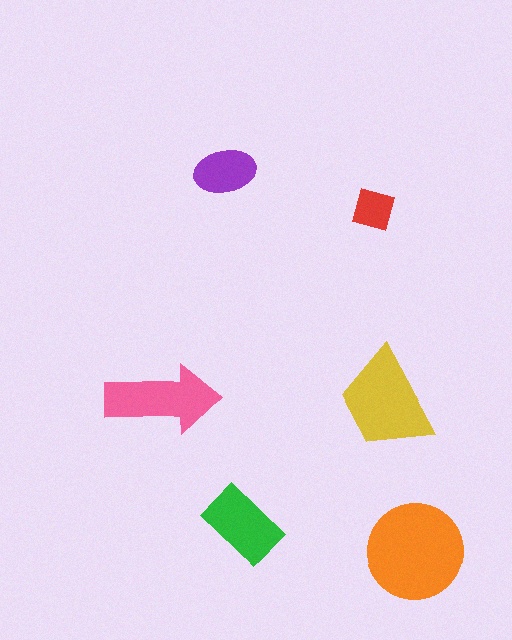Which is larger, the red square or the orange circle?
The orange circle.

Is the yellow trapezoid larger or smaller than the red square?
Larger.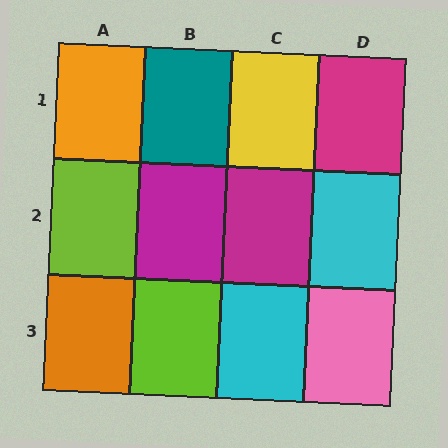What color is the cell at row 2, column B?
Magenta.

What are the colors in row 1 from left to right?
Orange, teal, yellow, magenta.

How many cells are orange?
2 cells are orange.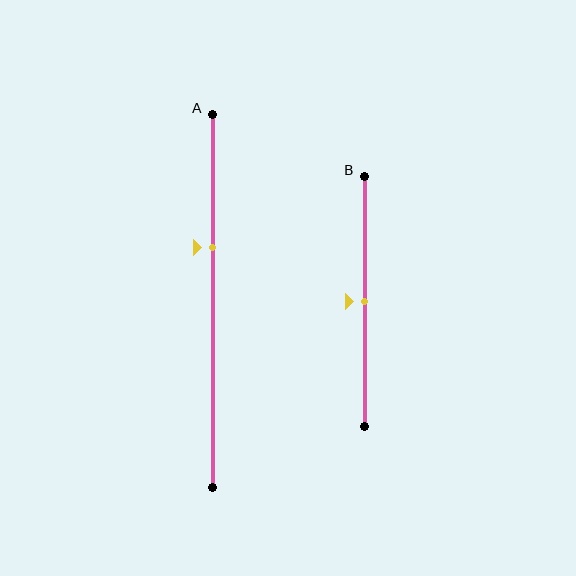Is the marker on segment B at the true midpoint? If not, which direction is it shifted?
Yes, the marker on segment B is at the true midpoint.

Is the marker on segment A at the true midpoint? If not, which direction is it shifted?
No, the marker on segment A is shifted upward by about 14% of the segment length.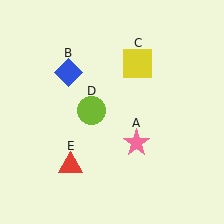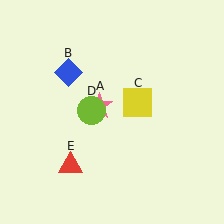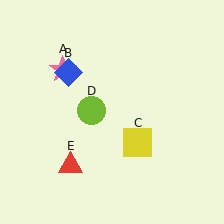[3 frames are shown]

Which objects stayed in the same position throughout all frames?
Blue diamond (object B) and lime circle (object D) and red triangle (object E) remained stationary.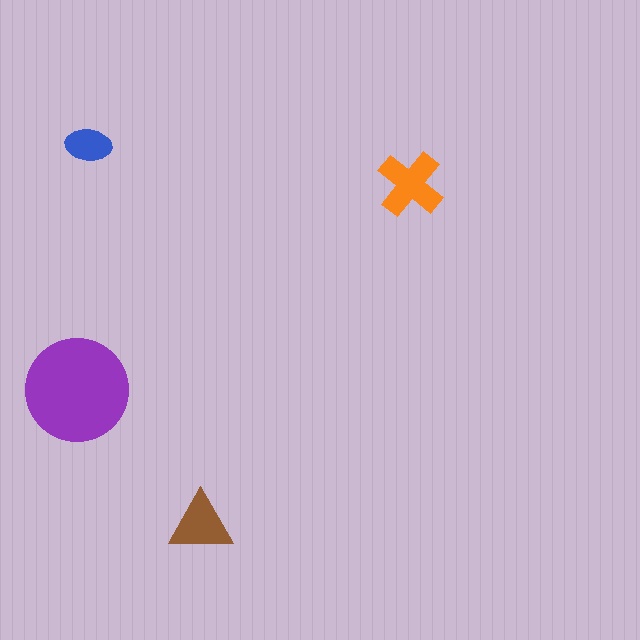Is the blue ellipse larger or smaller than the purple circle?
Smaller.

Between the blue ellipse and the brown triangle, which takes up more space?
The brown triangle.